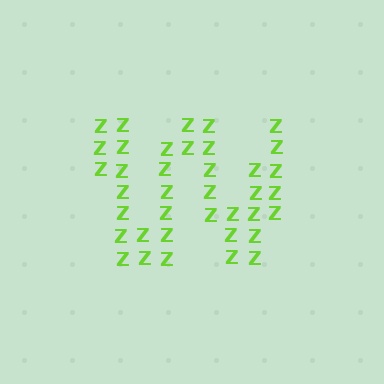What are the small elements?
The small elements are letter Z's.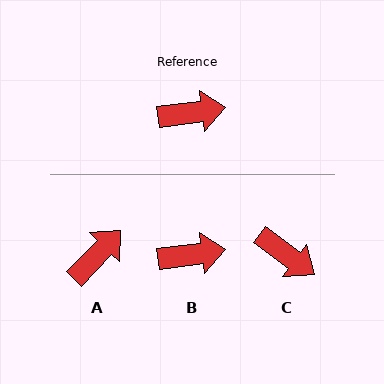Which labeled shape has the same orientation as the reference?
B.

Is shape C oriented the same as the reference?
No, it is off by about 44 degrees.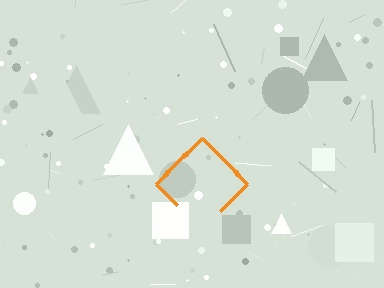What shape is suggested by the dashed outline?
The dashed outline suggests a diamond.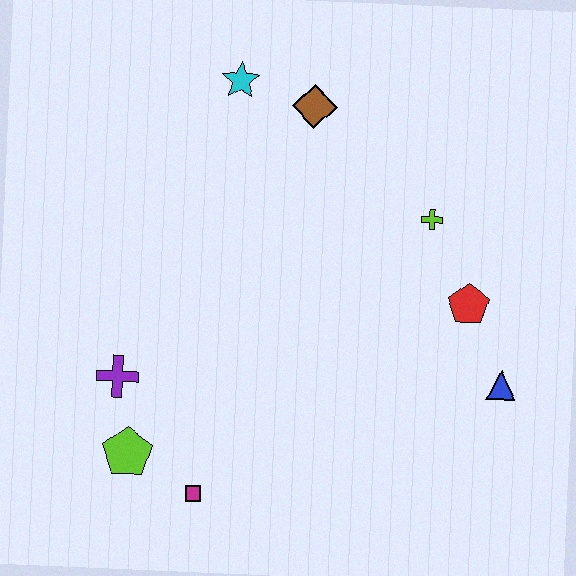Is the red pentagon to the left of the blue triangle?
Yes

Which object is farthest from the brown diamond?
The magenta square is farthest from the brown diamond.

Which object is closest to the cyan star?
The brown diamond is closest to the cyan star.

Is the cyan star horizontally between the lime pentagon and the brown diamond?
Yes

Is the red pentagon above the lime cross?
No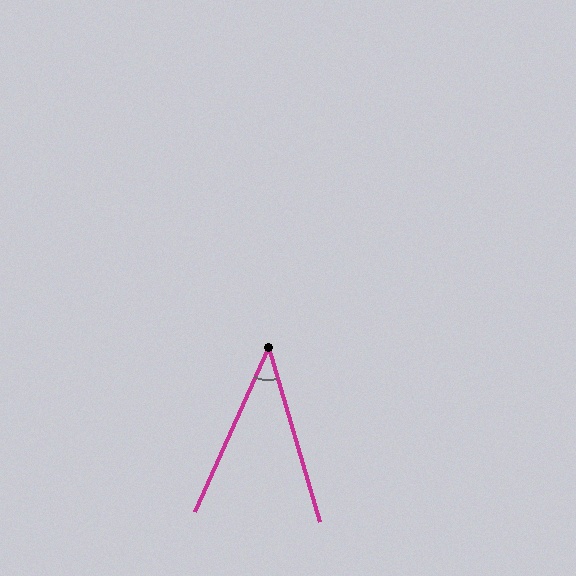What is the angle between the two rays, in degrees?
Approximately 40 degrees.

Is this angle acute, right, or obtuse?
It is acute.